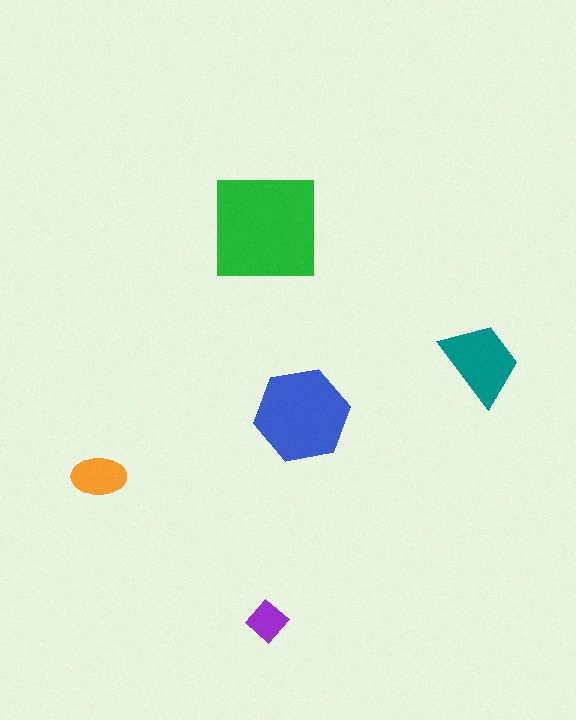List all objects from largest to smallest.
The green square, the blue hexagon, the teal trapezoid, the orange ellipse, the purple diamond.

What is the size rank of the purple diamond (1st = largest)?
5th.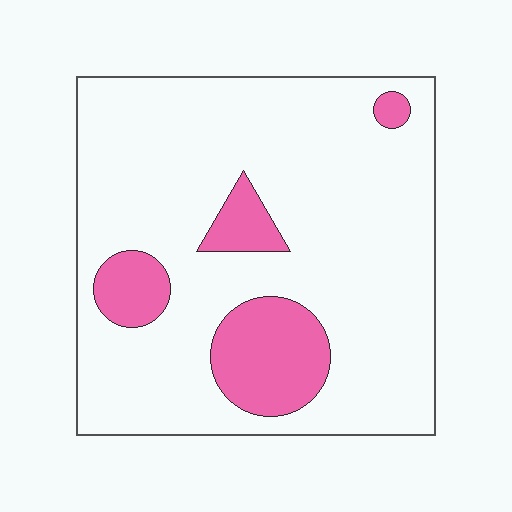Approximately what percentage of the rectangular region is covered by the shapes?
Approximately 15%.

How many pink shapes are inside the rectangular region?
4.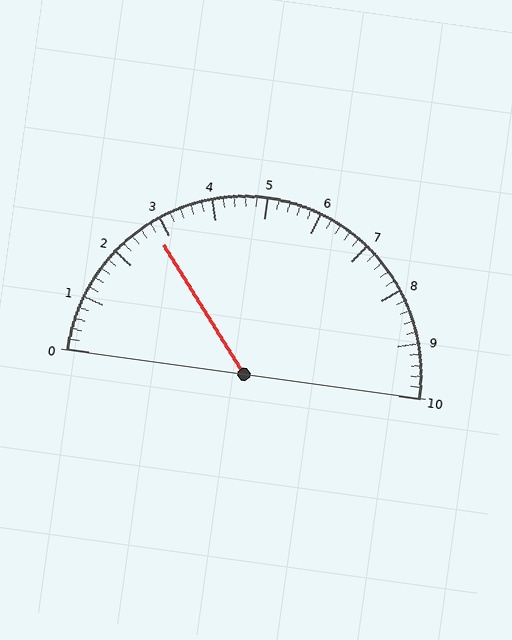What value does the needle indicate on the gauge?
The needle indicates approximately 2.8.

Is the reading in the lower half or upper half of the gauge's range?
The reading is in the lower half of the range (0 to 10).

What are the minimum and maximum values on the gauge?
The gauge ranges from 0 to 10.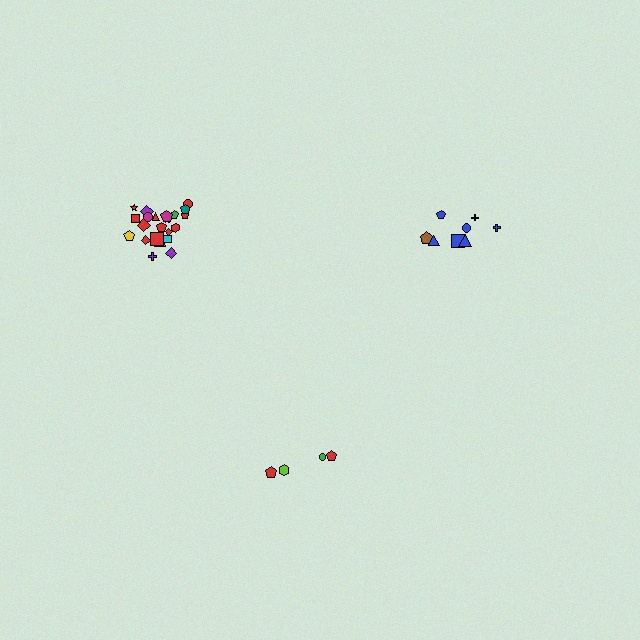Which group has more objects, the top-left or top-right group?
The top-left group.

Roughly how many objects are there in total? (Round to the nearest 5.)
Roughly 35 objects in total.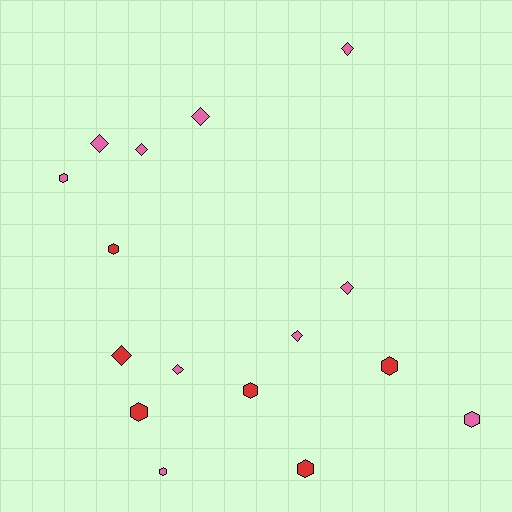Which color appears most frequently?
Pink, with 10 objects.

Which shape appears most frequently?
Diamond, with 8 objects.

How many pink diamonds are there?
There are 7 pink diamonds.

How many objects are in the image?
There are 16 objects.